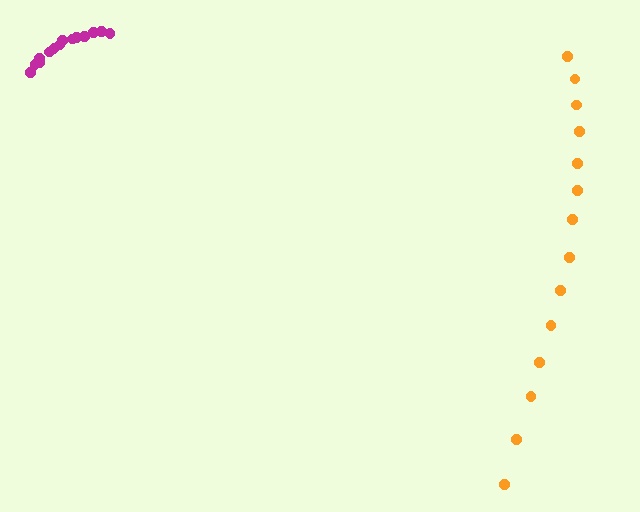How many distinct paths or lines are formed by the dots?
There are 2 distinct paths.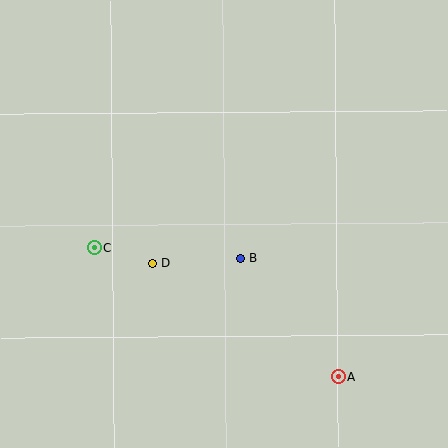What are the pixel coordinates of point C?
Point C is at (94, 248).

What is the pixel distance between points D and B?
The distance between D and B is 88 pixels.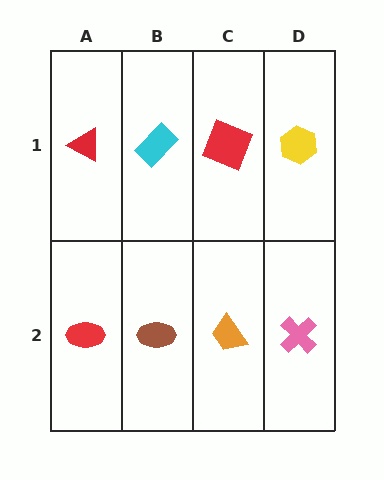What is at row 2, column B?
A brown ellipse.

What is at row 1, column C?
A red square.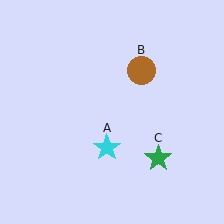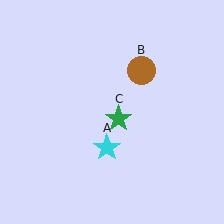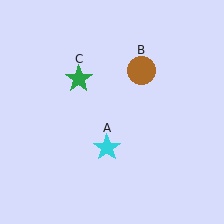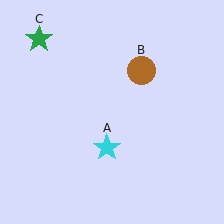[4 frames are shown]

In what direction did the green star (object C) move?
The green star (object C) moved up and to the left.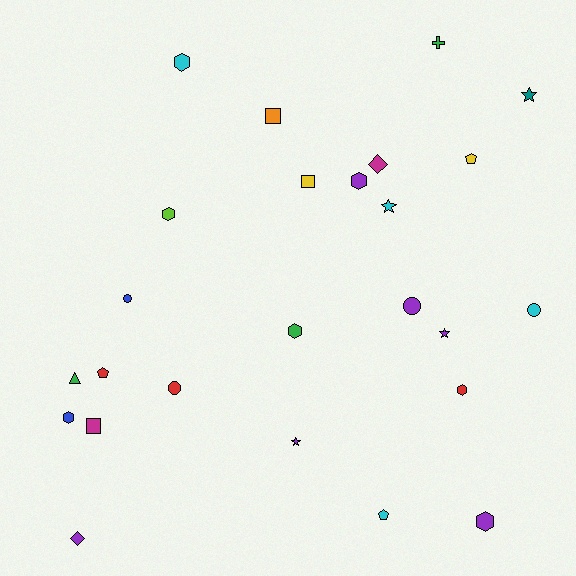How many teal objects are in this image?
There is 1 teal object.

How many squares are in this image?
There are 3 squares.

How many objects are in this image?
There are 25 objects.